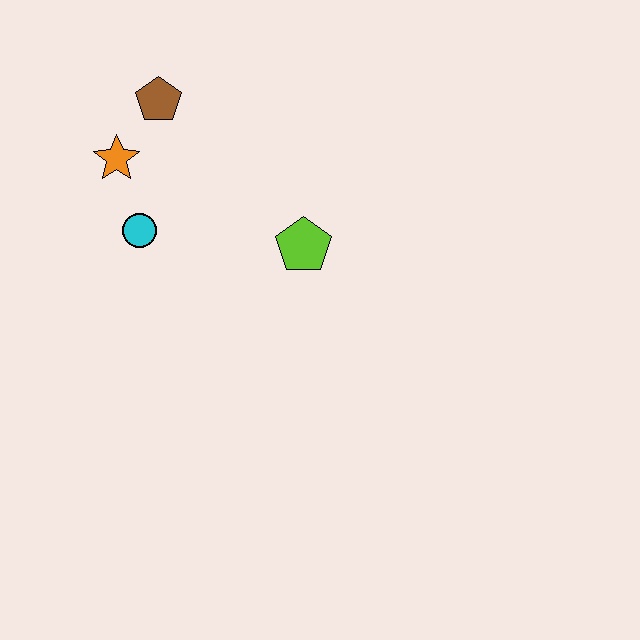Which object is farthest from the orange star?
The lime pentagon is farthest from the orange star.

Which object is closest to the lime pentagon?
The cyan circle is closest to the lime pentagon.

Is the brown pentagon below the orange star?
No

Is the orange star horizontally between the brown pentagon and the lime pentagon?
No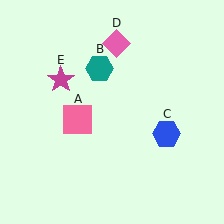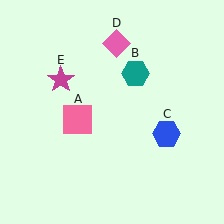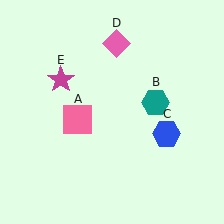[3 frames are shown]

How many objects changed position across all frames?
1 object changed position: teal hexagon (object B).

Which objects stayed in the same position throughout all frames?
Pink square (object A) and blue hexagon (object C) and pink diamond (object D) and magenta star (object E) remained stationary.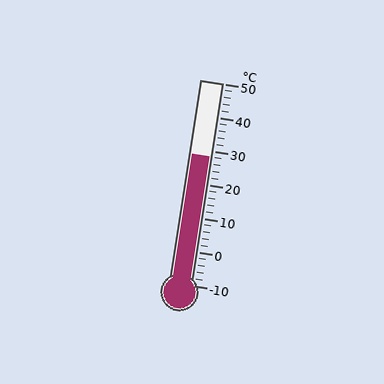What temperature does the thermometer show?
The thermometer shows approximately 28°C.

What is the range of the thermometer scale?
The thermometer scale ranges from -10°C to 50°C.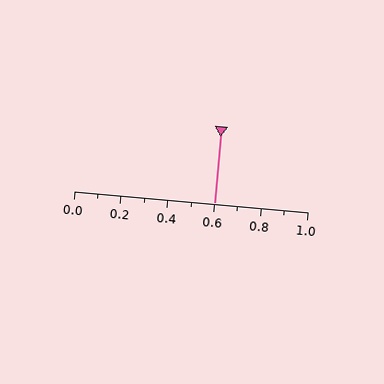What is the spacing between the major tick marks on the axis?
The major ticks are spaced 0.2 apart.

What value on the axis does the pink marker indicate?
The marker indicates approximately 0.6.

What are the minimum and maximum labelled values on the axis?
The axis runs from 0.0 to 1.0.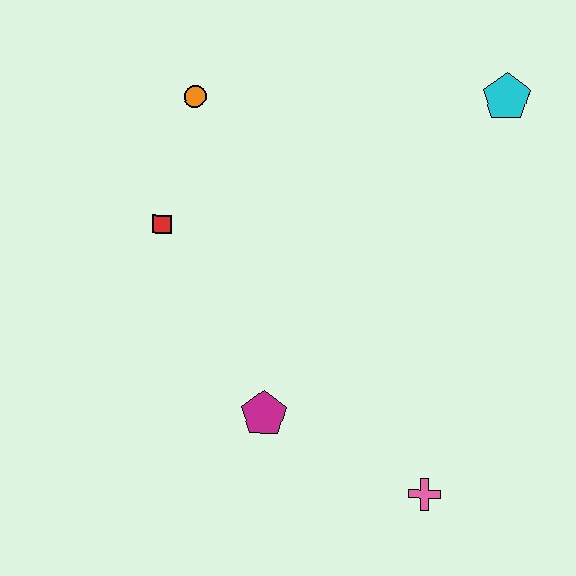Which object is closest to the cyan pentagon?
The orange circle is closest to the cyan pentagon.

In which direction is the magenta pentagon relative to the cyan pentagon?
The magenta pentagon is below the cyan pentagon.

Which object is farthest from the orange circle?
The pink cross is farthest from the orange circle.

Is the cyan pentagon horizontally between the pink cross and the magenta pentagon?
No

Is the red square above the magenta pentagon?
Yes